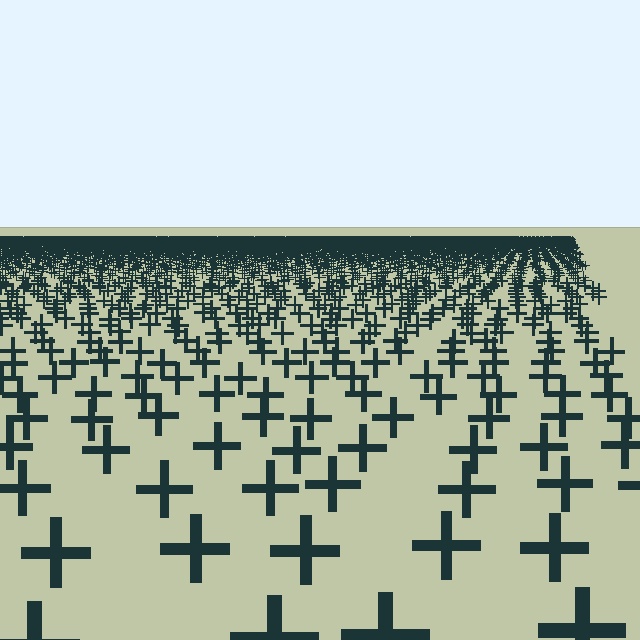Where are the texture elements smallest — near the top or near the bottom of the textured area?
Near the top.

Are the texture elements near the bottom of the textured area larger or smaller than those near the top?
Larger. Near the bottom, elements are closer to the viewer and appear at a bigger on-screen size.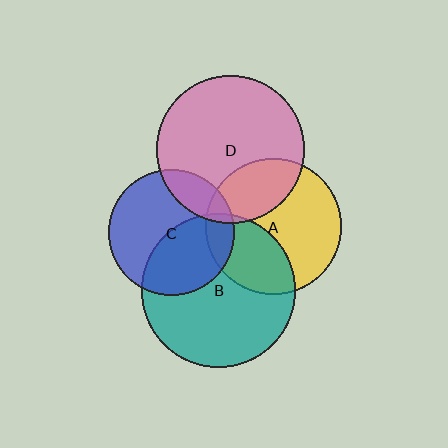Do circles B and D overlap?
Yes.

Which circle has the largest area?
Circle B (teal).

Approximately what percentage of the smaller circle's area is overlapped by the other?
Approximately 5%.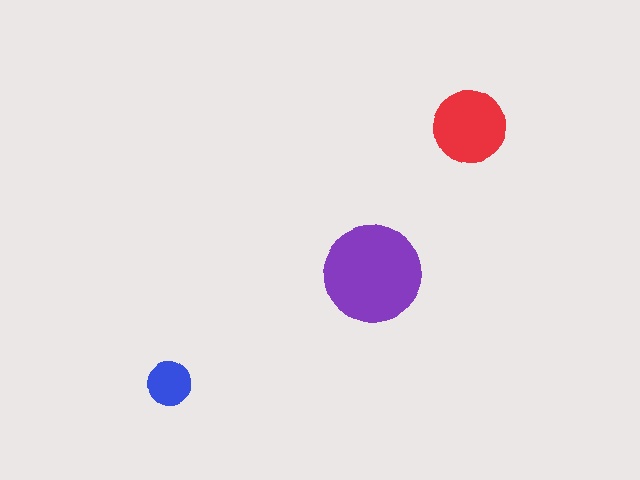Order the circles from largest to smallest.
the purple one, the red one, the blue one.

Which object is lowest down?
The blue circle is bottommost.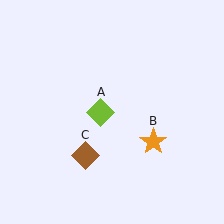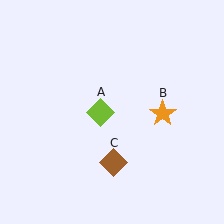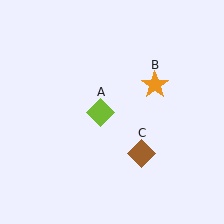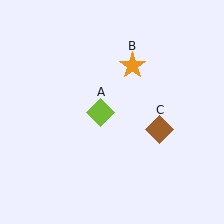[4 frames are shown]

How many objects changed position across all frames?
2 objects changed position: orange star (object B), brown diamond (object C).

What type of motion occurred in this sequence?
The orange star (object B), brown diamond (object C) rotated counterclockwise around the center of the scene.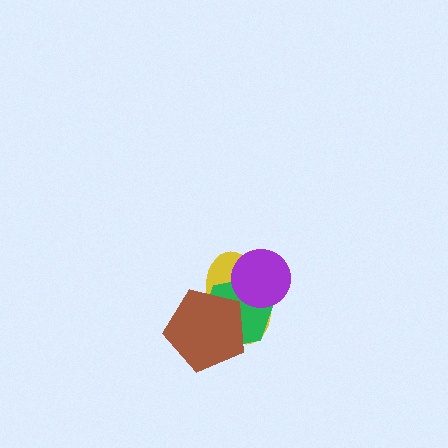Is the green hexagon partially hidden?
Yes, it is partially covered by another shape.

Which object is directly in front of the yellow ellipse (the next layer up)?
The green hexagon is directly in front of the yellow ellipse.